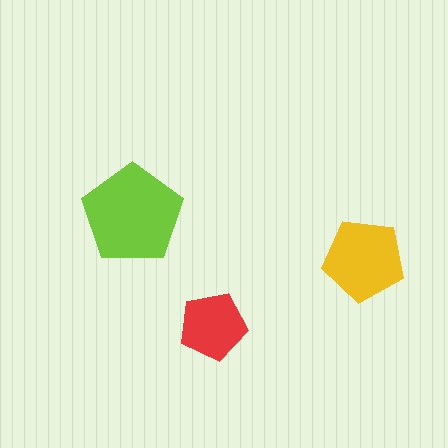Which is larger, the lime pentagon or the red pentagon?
The lime one.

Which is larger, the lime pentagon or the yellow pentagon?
The lime one.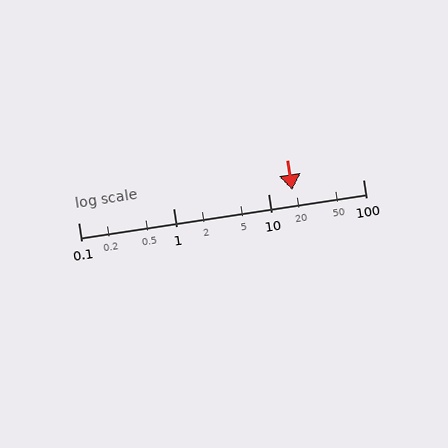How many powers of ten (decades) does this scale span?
The scale spans 3 decades, from 0.1 to 100.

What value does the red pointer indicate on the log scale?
The pointer indicates approximately 18.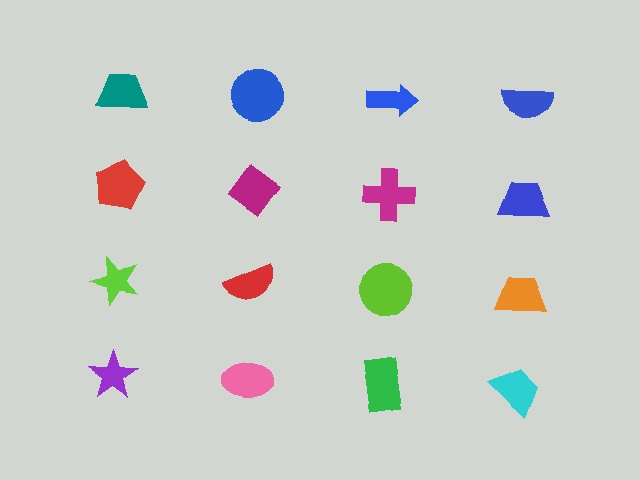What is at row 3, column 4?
An orange trapezoid.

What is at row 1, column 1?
A teal trapezoid.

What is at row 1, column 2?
A blue circle.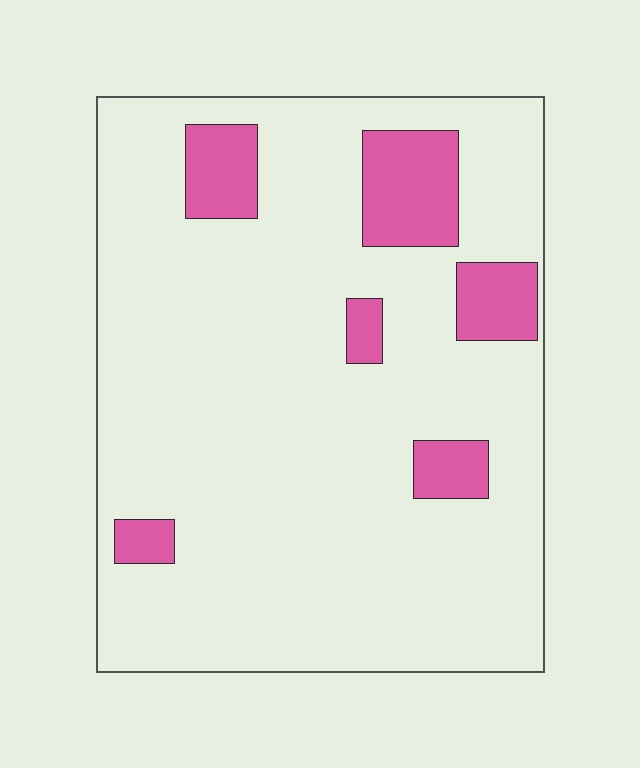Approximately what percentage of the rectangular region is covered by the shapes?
Approximately 15%.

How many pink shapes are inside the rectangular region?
6.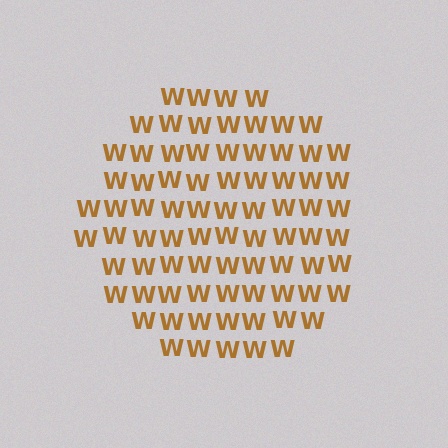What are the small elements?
The small elements are letter W's.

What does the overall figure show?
The overall figure shows a circle.